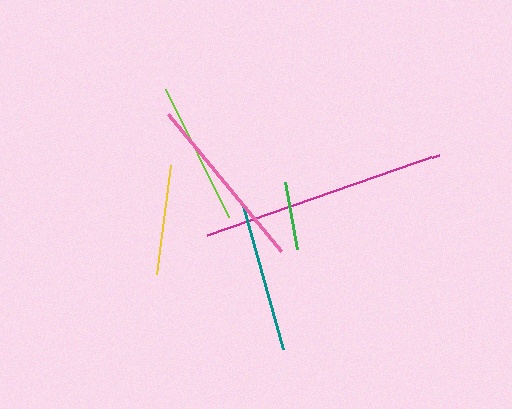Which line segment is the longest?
The magenta line is the longest at approximately 246 pixels.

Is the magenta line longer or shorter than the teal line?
The magenta line is longer than the teal line.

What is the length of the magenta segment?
The magenta segment is approximately 246 pixels long.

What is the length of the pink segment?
The pink segment is approximately 177 pixels long.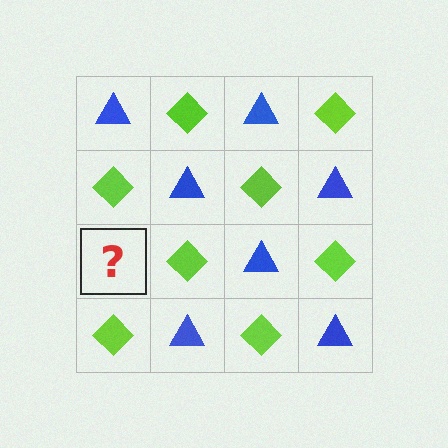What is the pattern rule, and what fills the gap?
The rule is that it alternates blue triangle and lime diamond in a checkerboard pattern. The gap should be filled with a blue triangle.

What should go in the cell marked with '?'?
The missing cell should contain a blue triangle.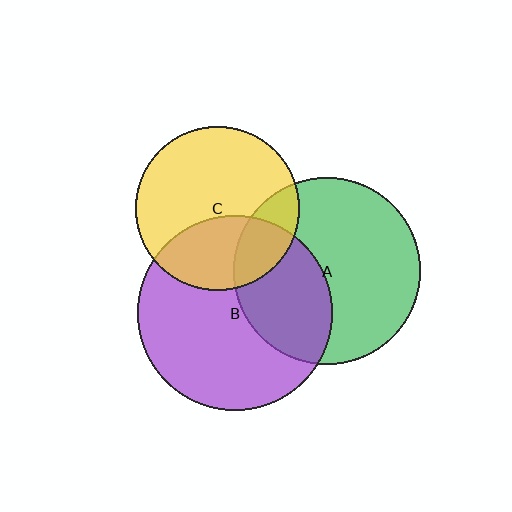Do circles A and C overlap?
Yes.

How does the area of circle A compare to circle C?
Approximately 1.3 times.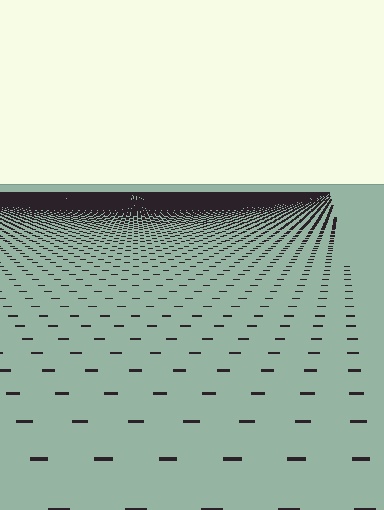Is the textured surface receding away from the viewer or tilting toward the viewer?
The surface is receding away from the viewer. Texture elements get smaller and denser toward the top.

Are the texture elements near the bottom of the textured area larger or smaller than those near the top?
Larger. Near the bottom, elements are closer to the viewer and appear at a bigger on-screen size.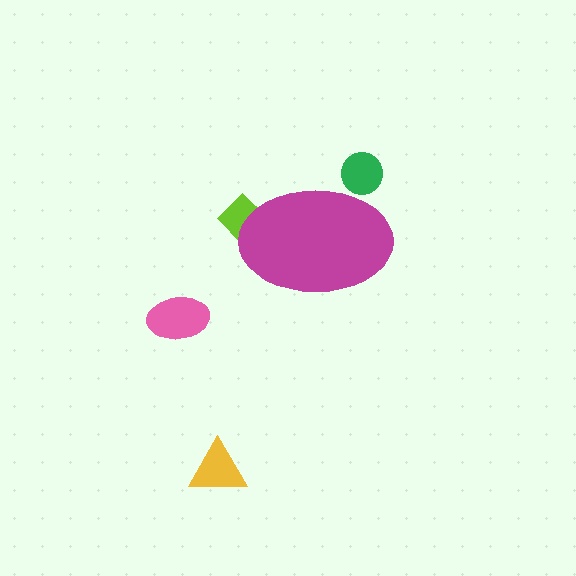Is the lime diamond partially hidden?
Yes, the lime diamond is partially hidden behind the magenta ellipse.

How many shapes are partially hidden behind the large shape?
2 shapes are partially hidden.